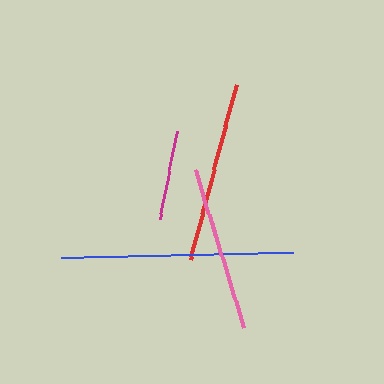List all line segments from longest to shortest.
From longest to shortest: blue, red, pink, magenta.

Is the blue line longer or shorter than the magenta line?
The blue line is longer than the magenta line.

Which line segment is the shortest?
The magenta line is the shortest at approximately 89 pixels.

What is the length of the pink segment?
The pink segment is approximately 165 pixels long.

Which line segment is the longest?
The blue line is the longest at approximately 232 pixels.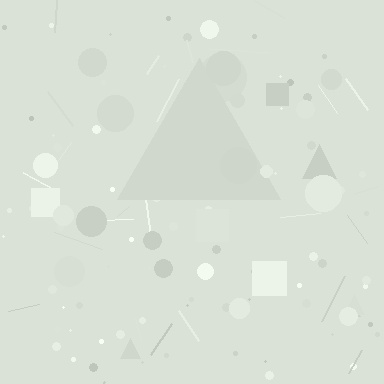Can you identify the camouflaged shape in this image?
The camouflaged shape is a triangle.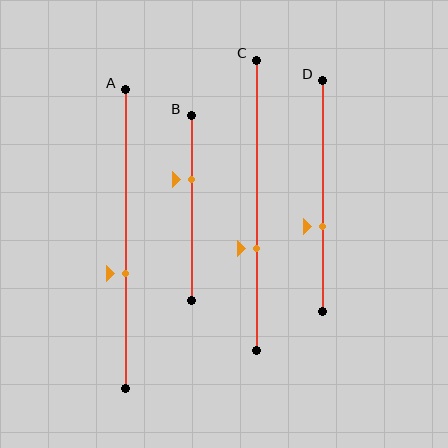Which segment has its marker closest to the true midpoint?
Segment A has its marker closest to the true midpoint.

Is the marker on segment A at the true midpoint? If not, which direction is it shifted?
No, the marker on segment A is shifted downward by about 12% of the segment length.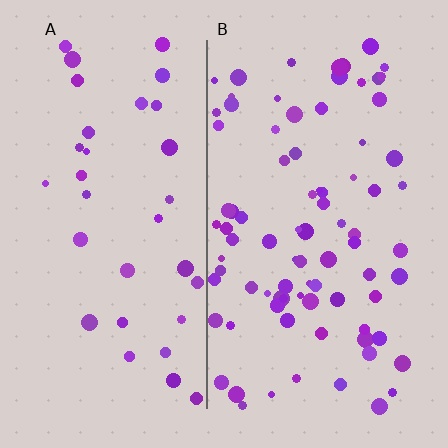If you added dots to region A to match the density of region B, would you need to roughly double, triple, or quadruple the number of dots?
Approximately triple.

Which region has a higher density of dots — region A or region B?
B (the right).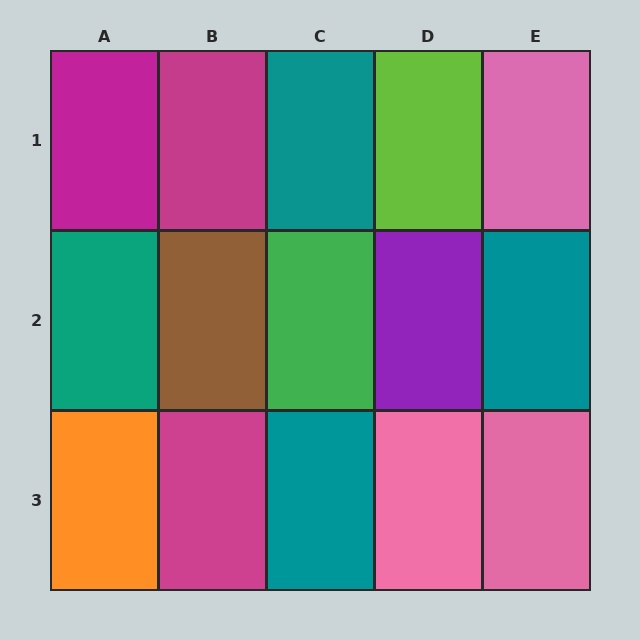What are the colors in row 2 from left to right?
Teal, brown, green, purple, teal.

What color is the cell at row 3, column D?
Pink.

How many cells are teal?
4 cells are teal.